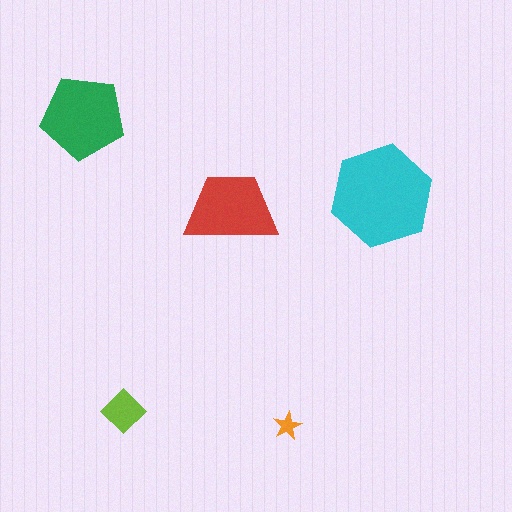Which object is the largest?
The cyan hexagon.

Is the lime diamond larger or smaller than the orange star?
Larger.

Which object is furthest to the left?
The green pentagon is leftmost.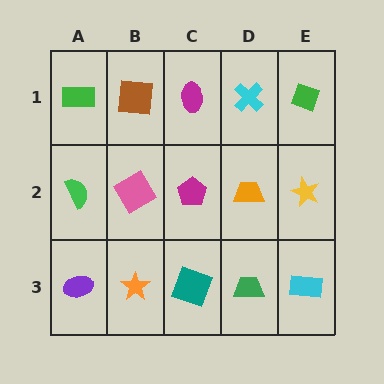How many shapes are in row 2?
5 shapes.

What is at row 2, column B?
A pink diamond.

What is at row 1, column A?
A green rectangle.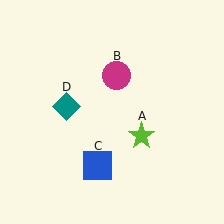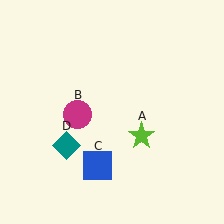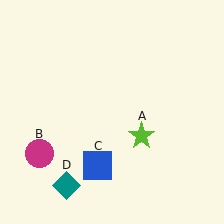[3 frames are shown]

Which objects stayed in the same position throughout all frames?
Lime star (object A) and blue square (object C) remained stationary.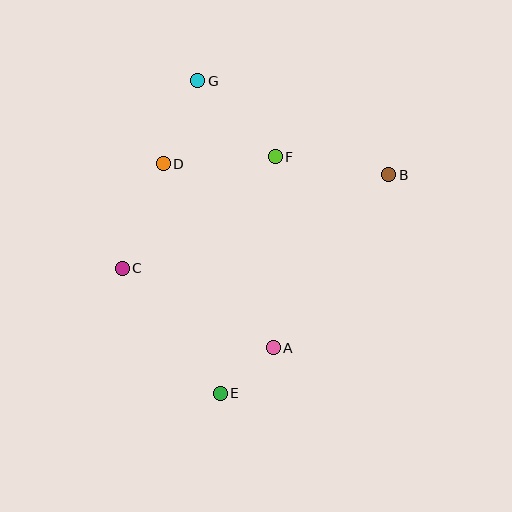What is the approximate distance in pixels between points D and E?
The distance between D and E is approximately 237 pixels.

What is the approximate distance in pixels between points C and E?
The distance between C and E is approximately 159 pixels.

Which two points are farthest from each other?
Points E and G are farthest from each other.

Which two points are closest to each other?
Points A and E are closest to each other.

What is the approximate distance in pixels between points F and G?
The distance between F and G is approximately 109 pixels.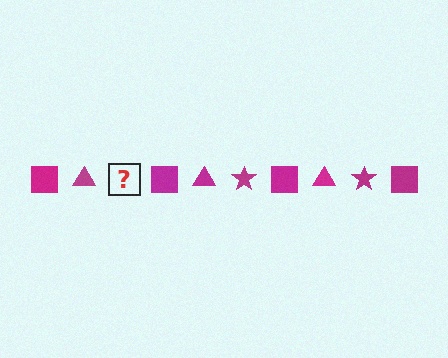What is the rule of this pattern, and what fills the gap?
The rule is that the pattern cycles through square, triangle, star shapes in magenta. The gap should be filled with a magenta star.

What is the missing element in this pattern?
The missing element is a magenta star.